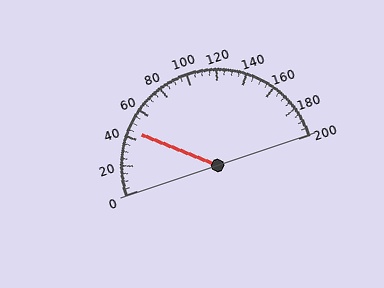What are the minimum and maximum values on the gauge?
The gauge ranges from 0 to 200.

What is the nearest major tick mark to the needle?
The nearest major tick mark is 40.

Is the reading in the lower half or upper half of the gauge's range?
The reading is in the lower half of the range (0 to 200).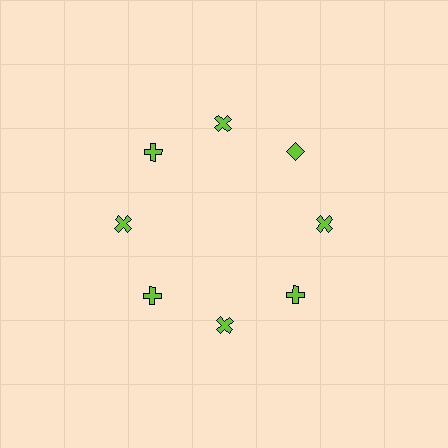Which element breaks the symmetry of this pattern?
The lime diamond at roughly the 2 o'clock position breaks the symmetry. All other shapes are lime crosses.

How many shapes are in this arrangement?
There are 8 shapes arranged in a ring pattern.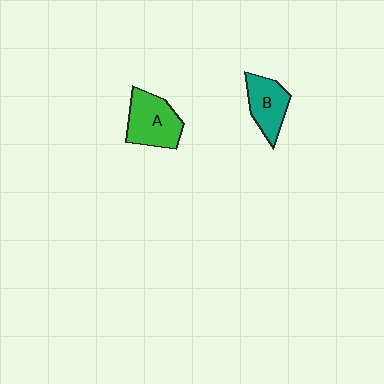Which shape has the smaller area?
Shape B (teal).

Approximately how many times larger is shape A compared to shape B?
Approximately 1.3 times.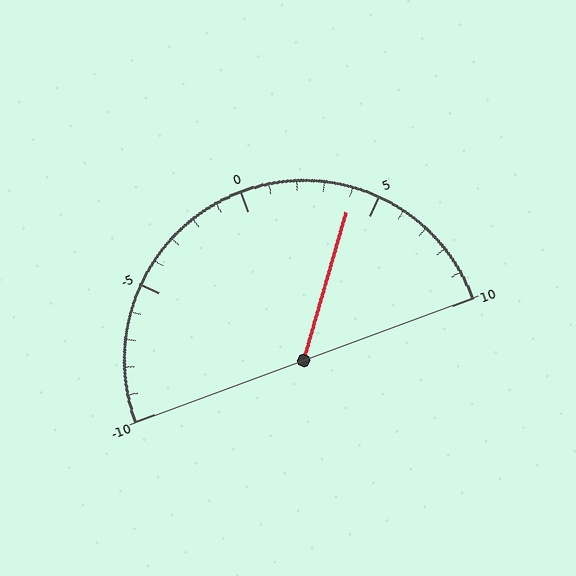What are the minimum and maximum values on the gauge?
The gauge ranges from -10 to 10.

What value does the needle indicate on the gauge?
The needle indicates approximately 4.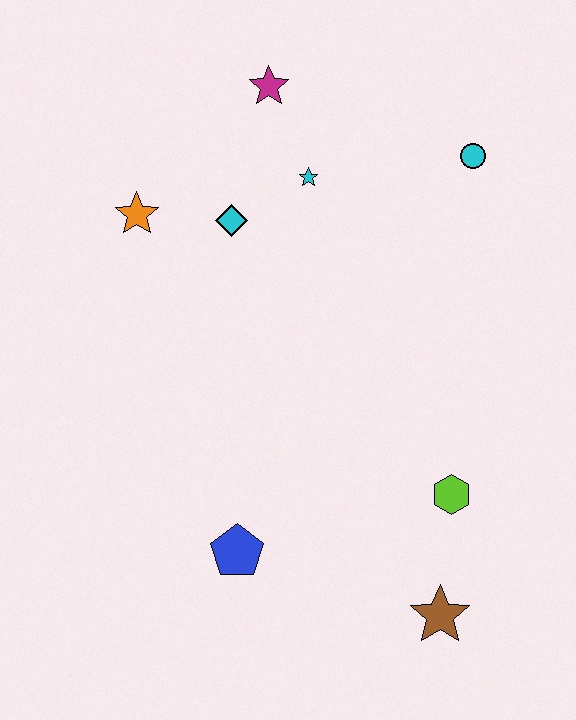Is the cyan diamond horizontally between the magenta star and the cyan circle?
No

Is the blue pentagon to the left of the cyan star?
Yes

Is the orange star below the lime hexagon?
No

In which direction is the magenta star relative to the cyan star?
The magenta star is above the cyan star.